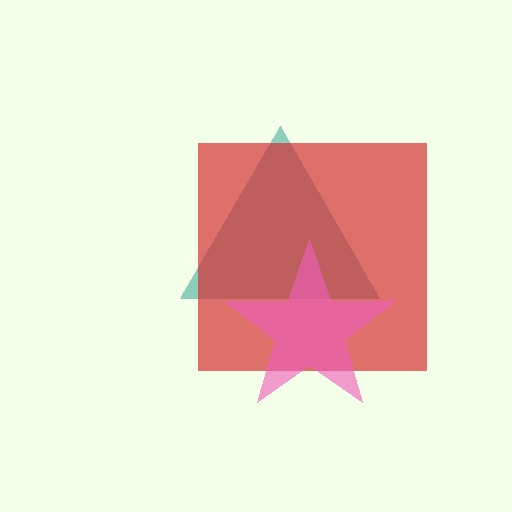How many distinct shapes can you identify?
There are 3 distinct shapes: a teal triangle, a red square, a pink star.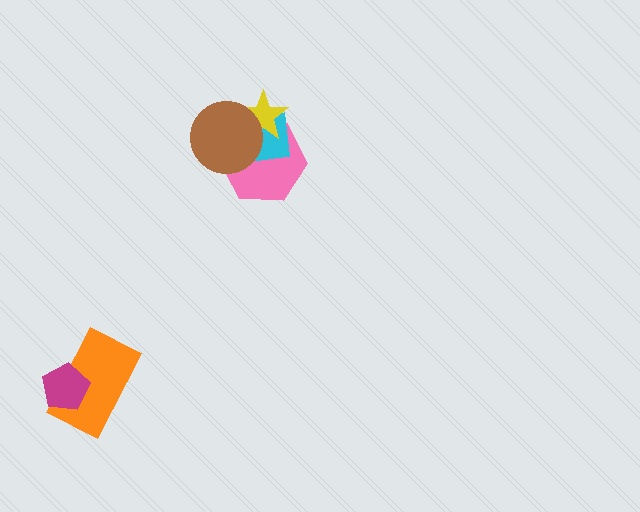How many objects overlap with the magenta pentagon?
1 object overlaps with the magenta pentagon.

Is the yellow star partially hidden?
Yes, it is partially covered by another shape.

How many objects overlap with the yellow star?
3 objects overlap with the yellow star.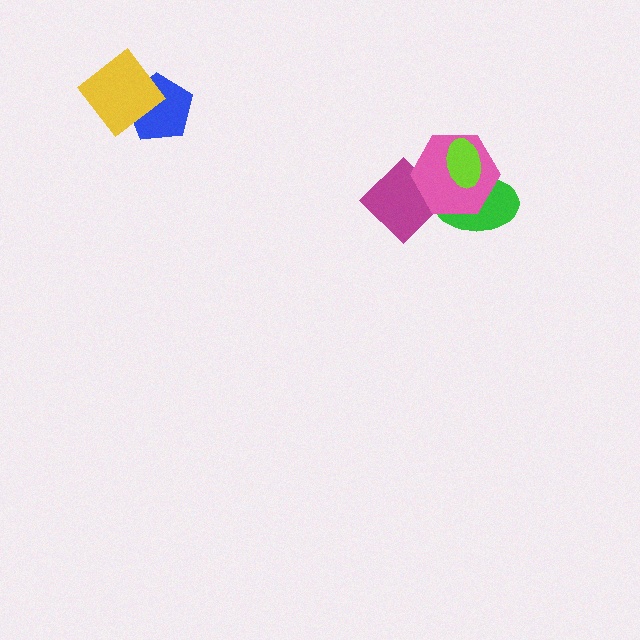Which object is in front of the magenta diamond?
The pink hexagon is in front of the magenta diamond.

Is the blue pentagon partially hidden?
Yes, it is partially covered by another shape.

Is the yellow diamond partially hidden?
No, no other shape covers it.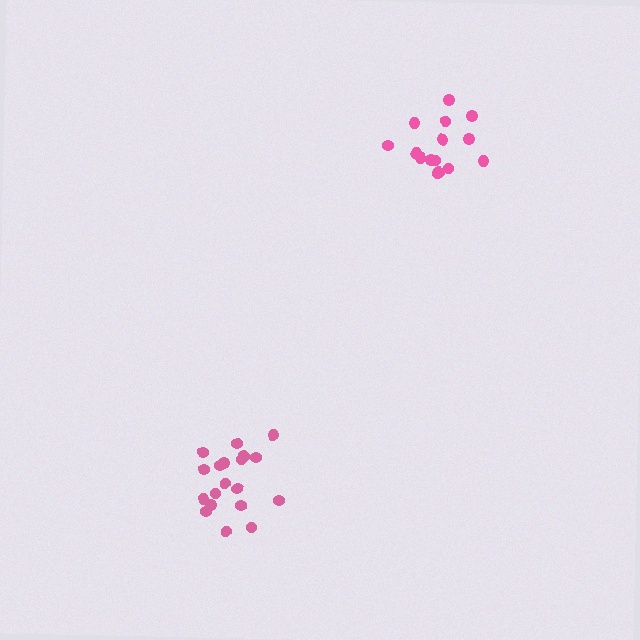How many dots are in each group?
Group 1: 19 dots, Group 2: 15 dots (34 total).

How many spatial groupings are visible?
There are 2 spatial groupings.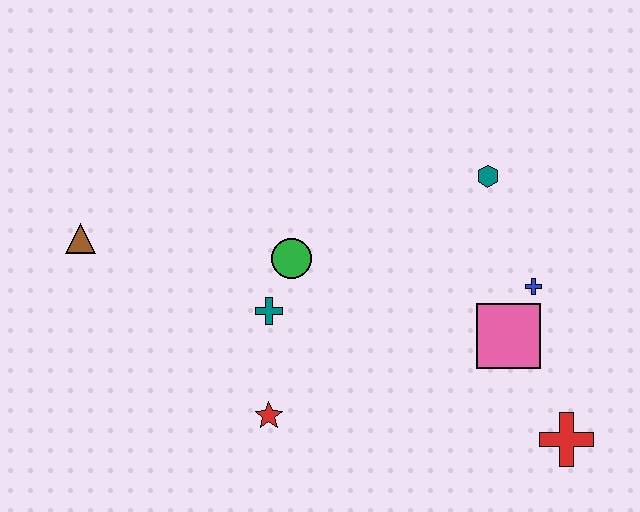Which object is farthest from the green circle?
The red cross is farthest from the green circle.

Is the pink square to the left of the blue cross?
Yes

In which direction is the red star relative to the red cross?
The red star is to the left of the red cross.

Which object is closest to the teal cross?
The green circle is closest to the teal cross.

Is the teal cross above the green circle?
No